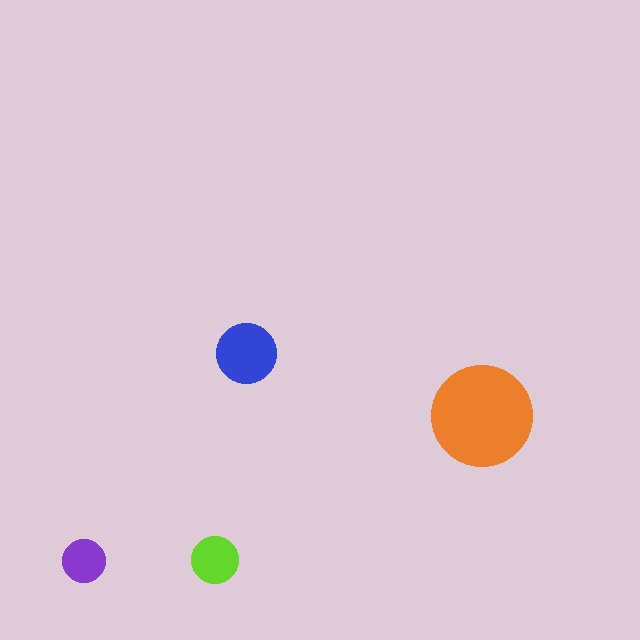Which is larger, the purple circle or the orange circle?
The orange one.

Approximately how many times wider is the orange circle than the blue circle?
About 1.5 times wider.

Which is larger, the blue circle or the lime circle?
The blue one.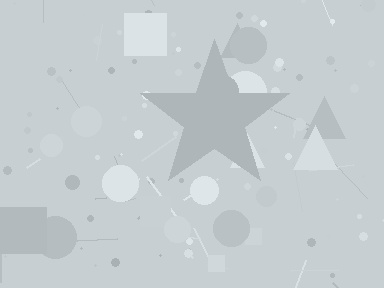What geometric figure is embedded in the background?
A star is embedded in the background.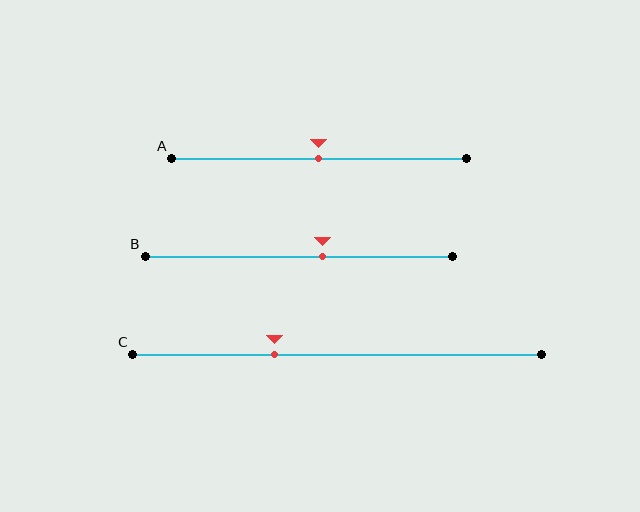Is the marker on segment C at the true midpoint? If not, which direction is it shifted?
No, the marker on segment C is shifted to the left by about 15% of the segment length.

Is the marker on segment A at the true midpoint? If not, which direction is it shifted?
Yes, the marker on segment A is at the true midpoint.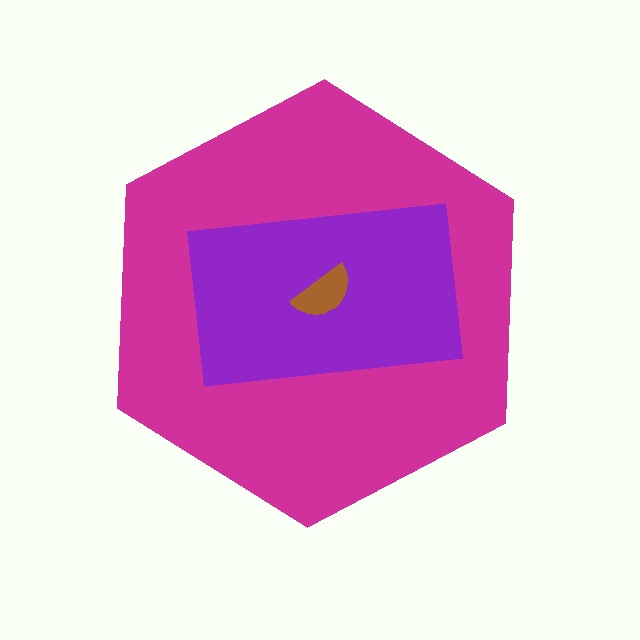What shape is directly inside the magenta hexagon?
The purple rectangle.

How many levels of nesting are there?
3.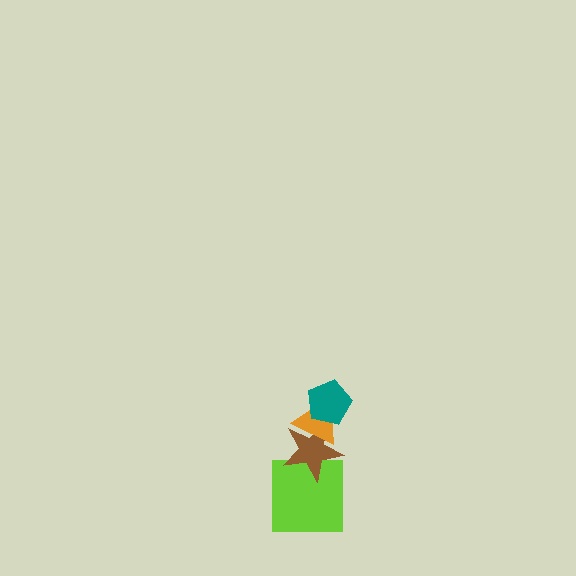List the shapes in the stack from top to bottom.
From top to bottom: the teal pentagon, the orange triangle, the brown star, the lime square.